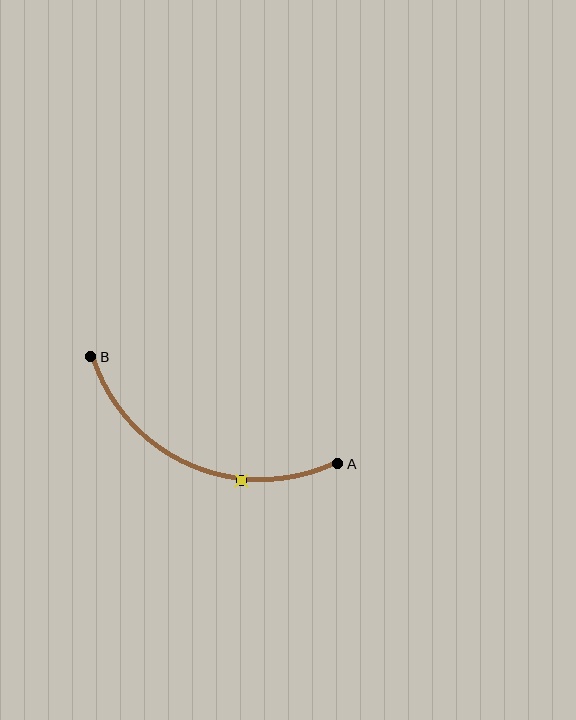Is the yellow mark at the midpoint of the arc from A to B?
No. The yellow mark lies on the arc but is closer to endpoint A. The arc midpoint would be at the point on the curve equidistant along the arc from both A and B.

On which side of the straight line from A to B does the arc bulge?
The arc bulges below the straight line connecting A and B.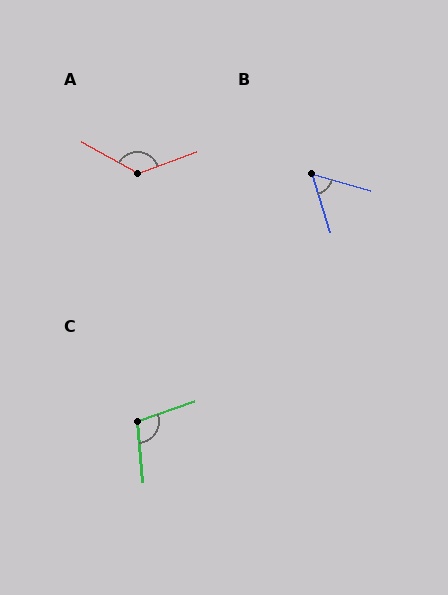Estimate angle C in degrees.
Approximately 104 degrees.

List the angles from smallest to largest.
B (57°), C (104°), A (131°).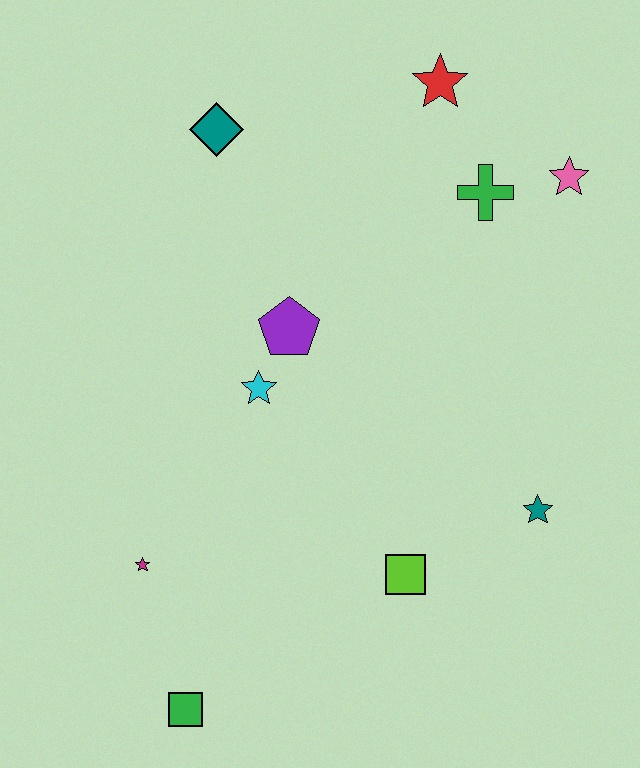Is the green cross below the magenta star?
No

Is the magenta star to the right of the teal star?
No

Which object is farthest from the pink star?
The green square is farthest from the pink star.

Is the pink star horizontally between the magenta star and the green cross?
No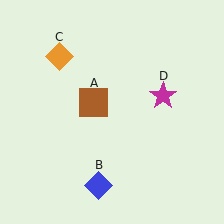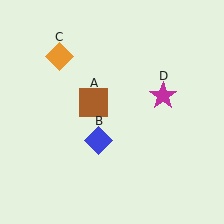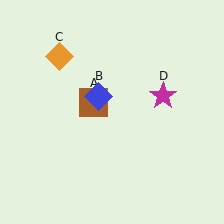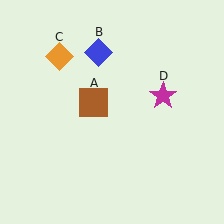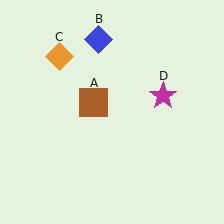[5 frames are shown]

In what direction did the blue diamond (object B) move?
The blue diamond (object B) moved up.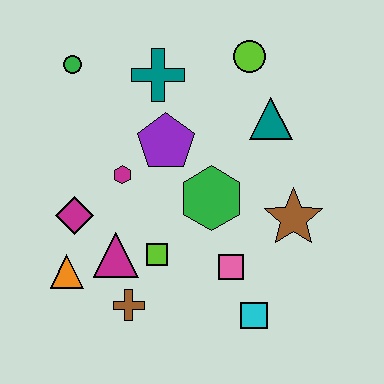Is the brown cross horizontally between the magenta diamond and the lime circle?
Yes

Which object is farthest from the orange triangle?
The lime circle is farthest from the orange triangle.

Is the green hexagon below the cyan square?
No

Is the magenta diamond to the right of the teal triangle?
No